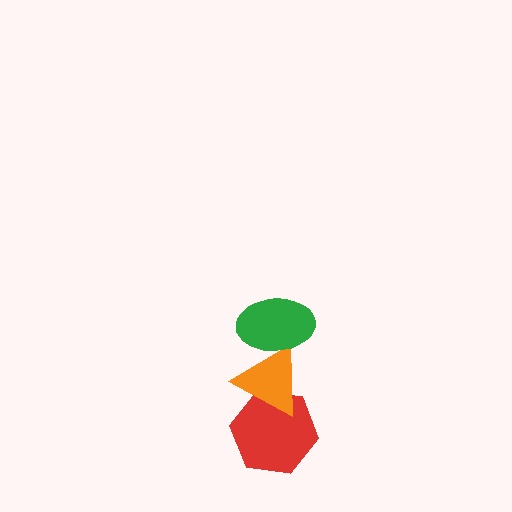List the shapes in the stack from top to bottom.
From top to bottom: the green ellipse, the orange triangle, the red hexagon.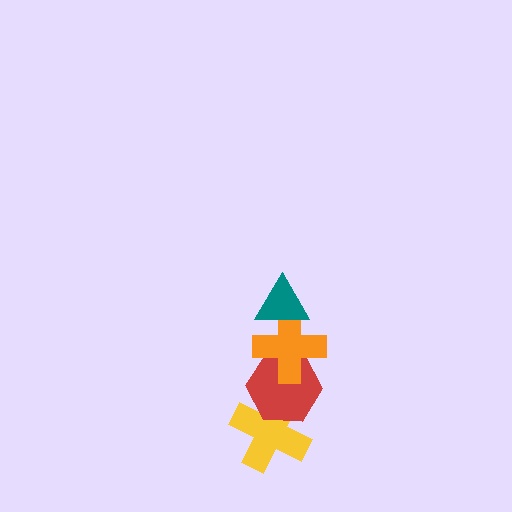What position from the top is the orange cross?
The orange cross is 2nd from the top.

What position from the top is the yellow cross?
The yellow cross is 4th from the top.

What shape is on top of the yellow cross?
The red hexagon is on top of the yellow cross.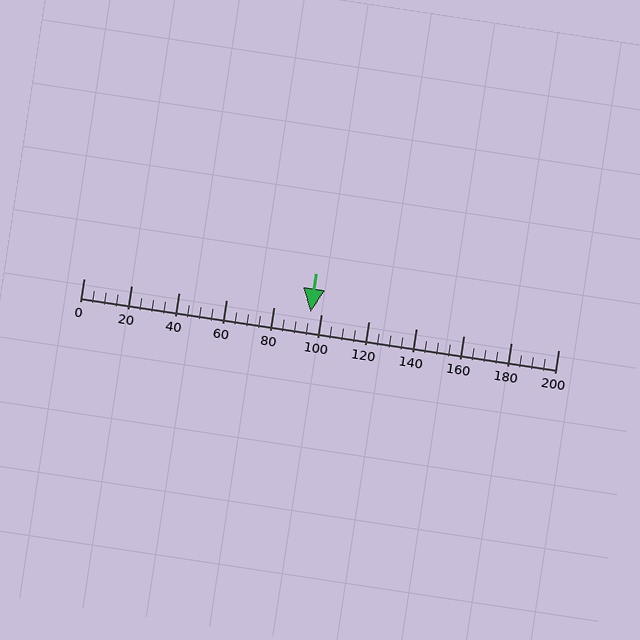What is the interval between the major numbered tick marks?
The major tick marks are spaced 20 units apart.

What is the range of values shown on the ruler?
The ruler shows values from 0 to 200.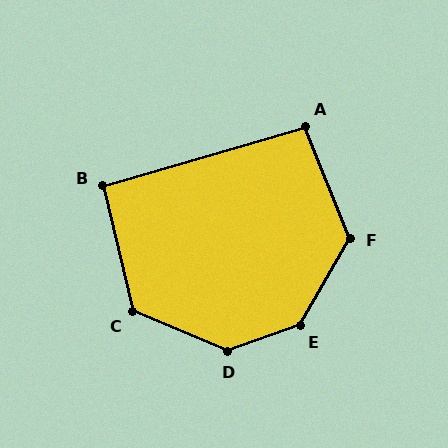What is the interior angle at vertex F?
Approximately 129 degrees (obtuse).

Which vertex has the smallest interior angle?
B, at approximately 93 degrees.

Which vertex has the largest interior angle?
E, at approximately 139 degrees.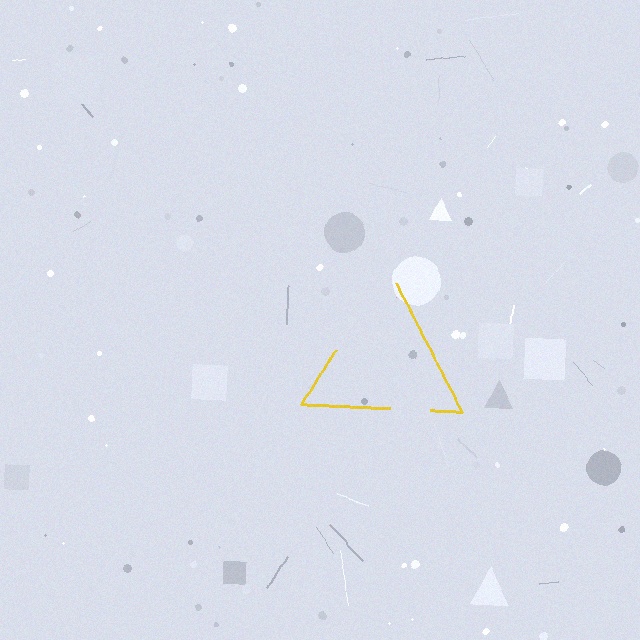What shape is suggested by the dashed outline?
The dashed outline suggests a triangle.